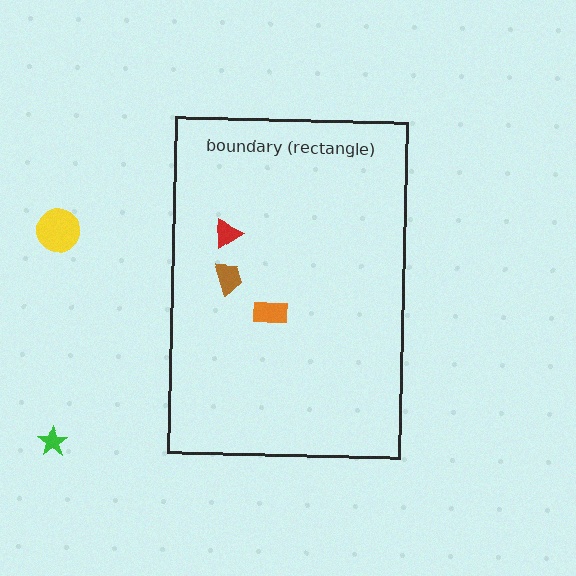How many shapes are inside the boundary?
3 inside, 2 outside.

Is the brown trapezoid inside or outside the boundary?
Inside.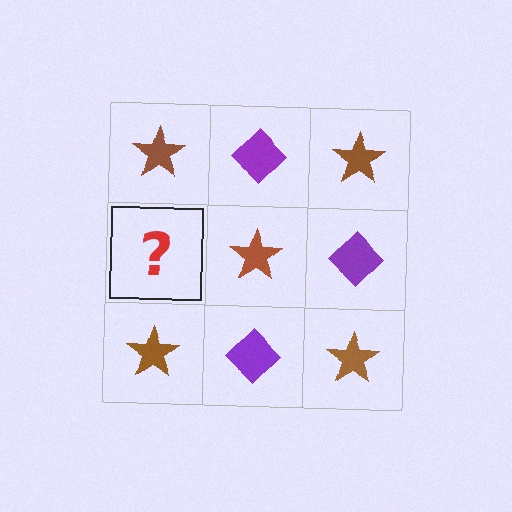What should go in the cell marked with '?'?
The missing cell should contain a purple diamond.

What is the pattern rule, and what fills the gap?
The rule is that it alternates brown star and purple diamond in a checkerboard pattern. The gap should be filled with a purple diamond.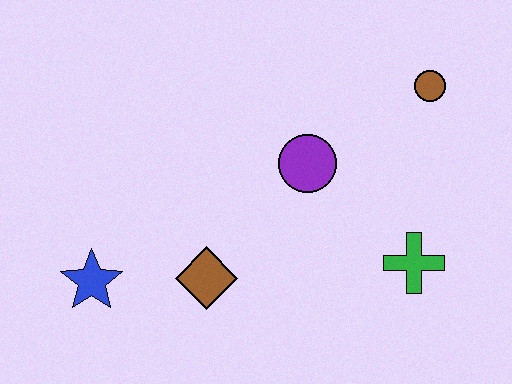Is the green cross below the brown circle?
Yes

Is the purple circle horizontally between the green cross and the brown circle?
No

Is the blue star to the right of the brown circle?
No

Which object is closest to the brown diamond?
The blue star is closest to the brown diamond.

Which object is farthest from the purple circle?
The blue star is farthest from the purple circle.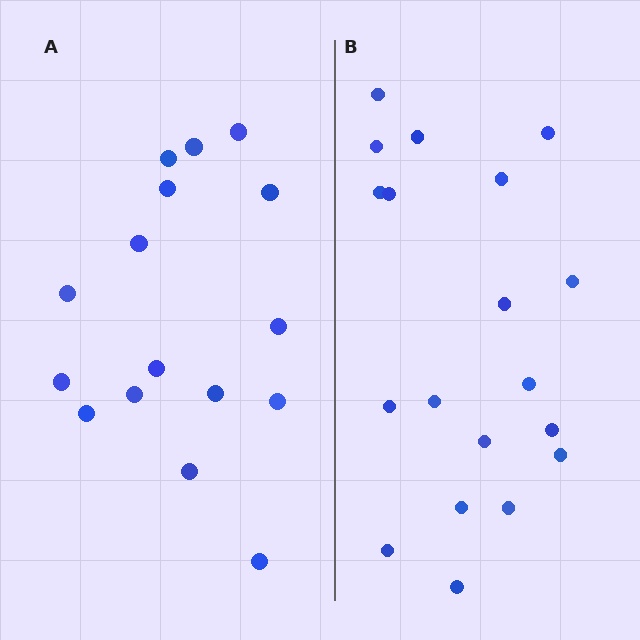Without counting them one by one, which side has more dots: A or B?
Region B (the right region) has more dots.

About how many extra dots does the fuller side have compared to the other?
Region B has just a few more — roughly 2 or 3 more dots than region A.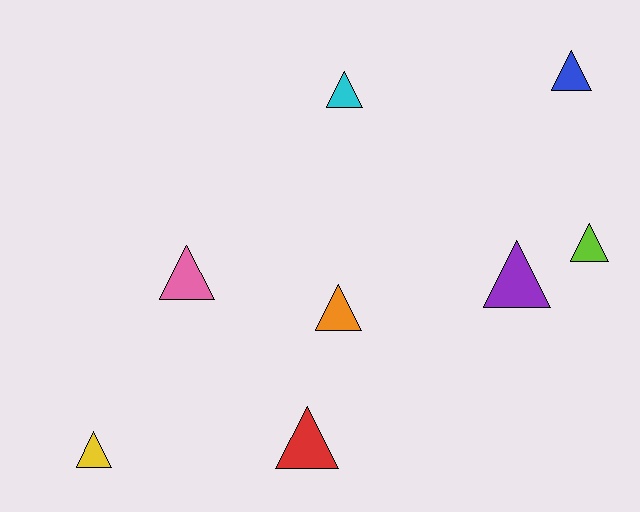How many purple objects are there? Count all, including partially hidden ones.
There is 1 purple object.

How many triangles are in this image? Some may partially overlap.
There are 8 triangles.